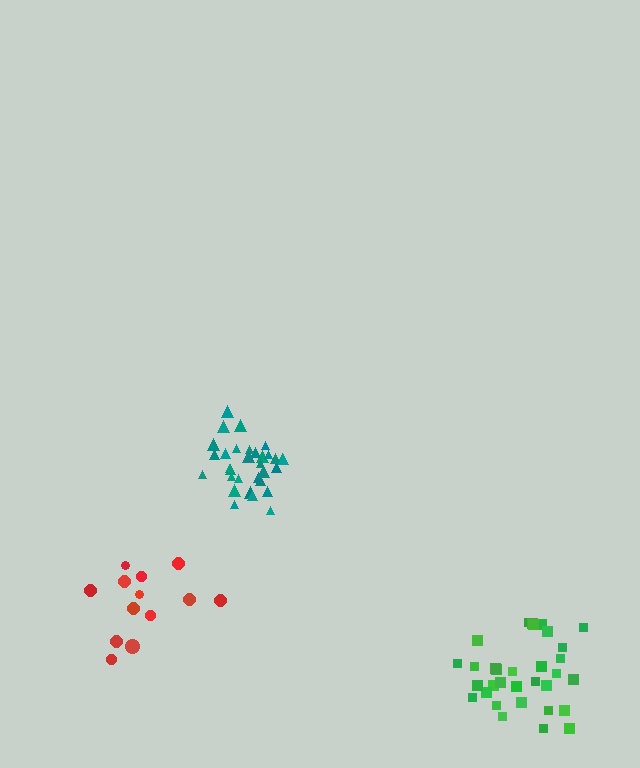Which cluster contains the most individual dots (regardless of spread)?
Teal (32).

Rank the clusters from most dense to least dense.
teal, green, red.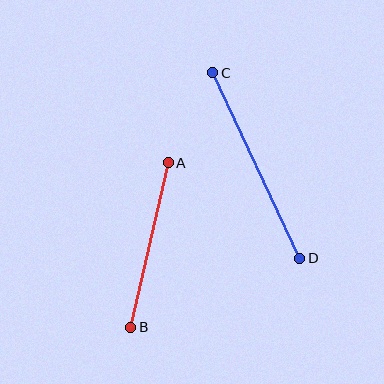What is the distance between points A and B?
The distance is approximately 168 pixels.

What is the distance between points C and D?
The distance is approximately 205 pixels.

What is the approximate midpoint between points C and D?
The midpoint is at approximately (256, 165) pixels.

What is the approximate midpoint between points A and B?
The midpoint is at approximately (149, 245) pixels.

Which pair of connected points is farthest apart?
Points C and D are farthest apart.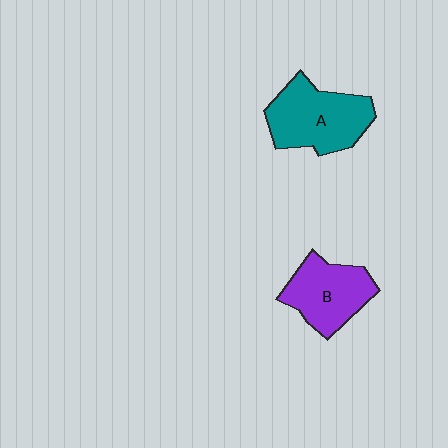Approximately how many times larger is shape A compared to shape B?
Approximately 1.2 times.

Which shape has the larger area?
Shape A (teal).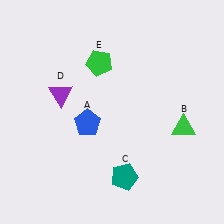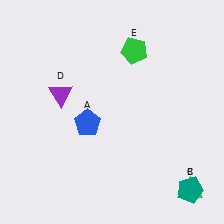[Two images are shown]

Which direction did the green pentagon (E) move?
The green pentagon (E) moved right.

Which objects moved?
The objects that moved are: the green triangle (B), the teal pentagon (C), the green pentagon (E).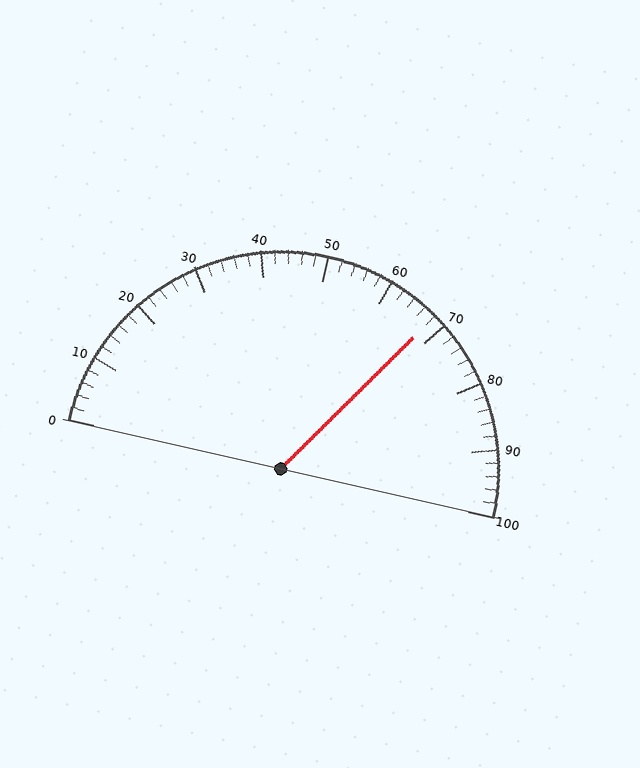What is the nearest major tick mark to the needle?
The nearest major tick mark is 70.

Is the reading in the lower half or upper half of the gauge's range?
The reading is in the upper half of the range (0 to 100).